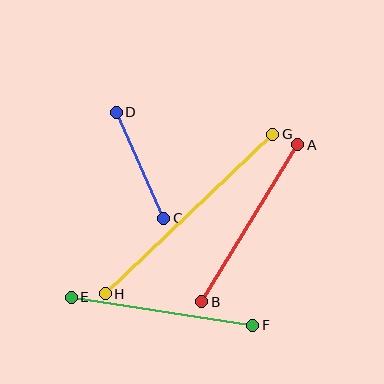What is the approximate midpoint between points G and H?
The midpoint is at approximately (189, 214) pixels.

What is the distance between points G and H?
The distance is approximately 232 pixels.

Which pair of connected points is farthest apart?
Points G and H are farthest apart.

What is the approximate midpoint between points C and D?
The midpoint is at approximately (140, 165) pixels.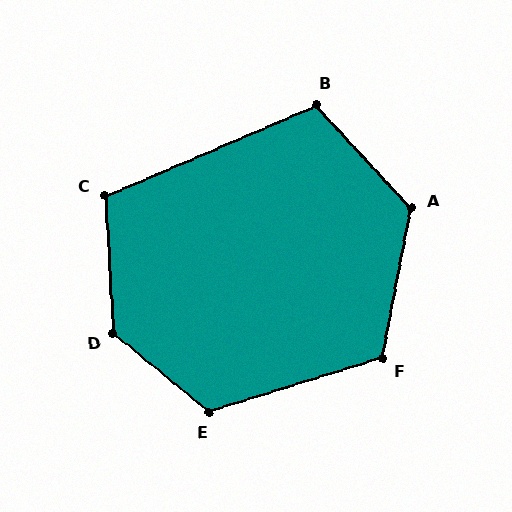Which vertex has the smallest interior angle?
B, at approximately 109 degrees.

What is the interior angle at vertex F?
Approximately 118 degrees (obtuse).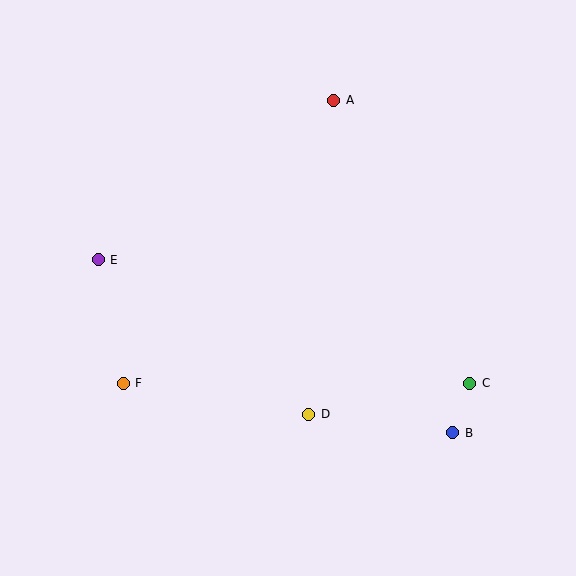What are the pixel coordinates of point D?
Point D is at (309, 414).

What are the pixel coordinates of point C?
Point C is at (470, 383).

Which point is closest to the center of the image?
Point D at (309, 414) is closest to the center.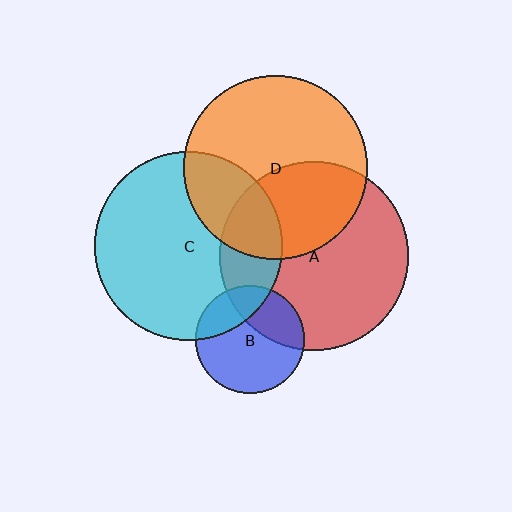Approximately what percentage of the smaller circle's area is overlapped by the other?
Approximately 25%.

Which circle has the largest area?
Circle C (cyan).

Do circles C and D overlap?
Yes.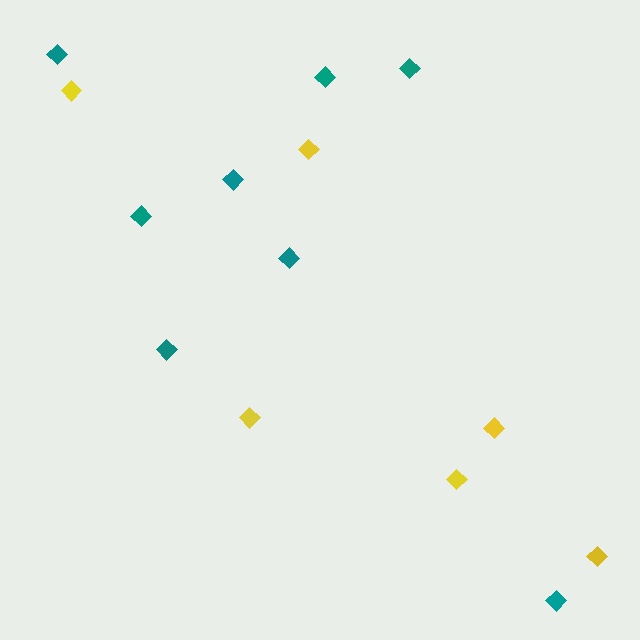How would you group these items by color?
There are 2 groups: one group of teal diamonds (8) and one group of yellow diamonds (6).